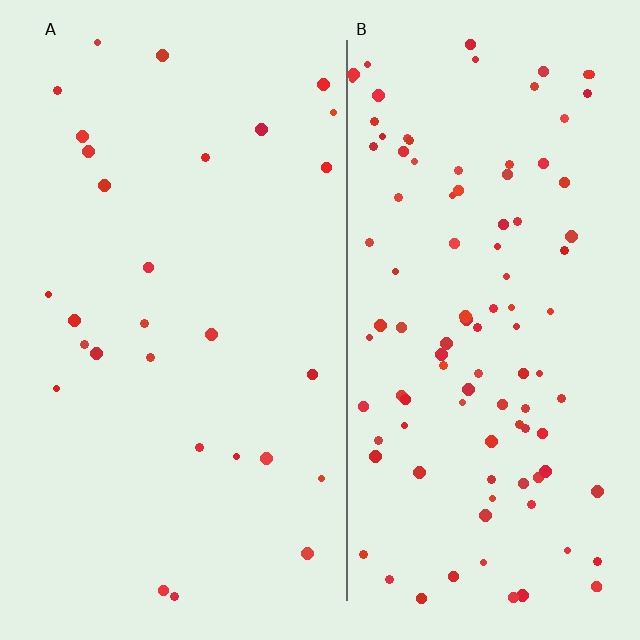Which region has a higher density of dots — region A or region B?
B (the right).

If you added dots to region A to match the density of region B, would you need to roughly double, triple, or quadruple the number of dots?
Approximately quadruple.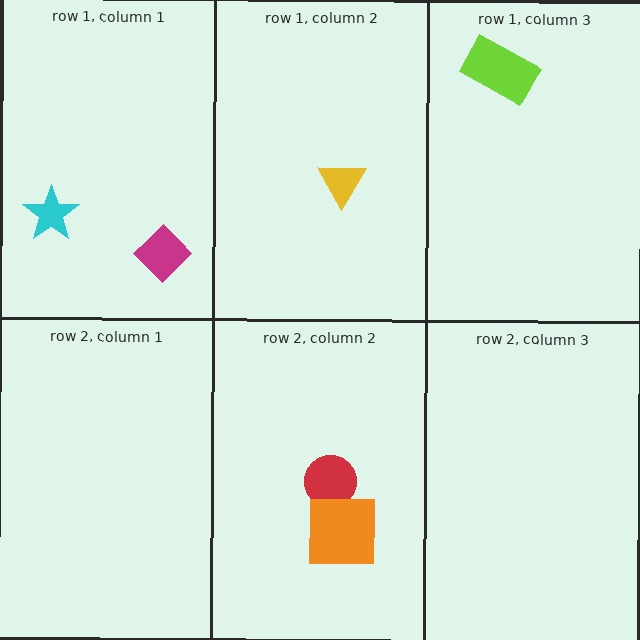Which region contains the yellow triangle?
The row 1, column 2 region.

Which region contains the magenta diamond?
The row 1, column 1 region.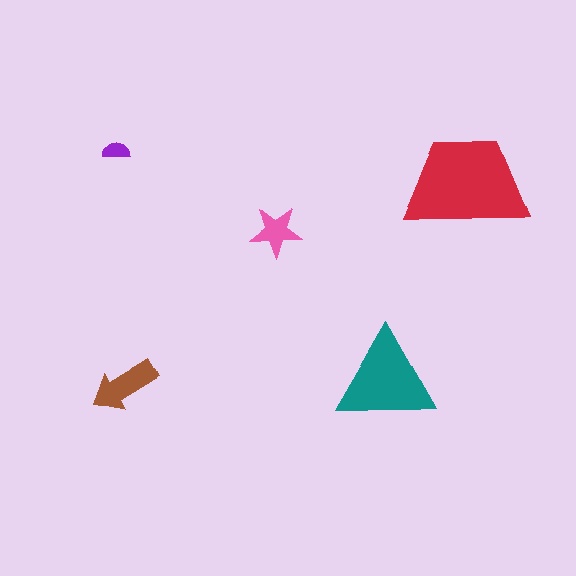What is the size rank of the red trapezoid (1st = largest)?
1st.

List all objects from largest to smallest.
The red trapezoid, the teal triangle, the brown arrow, the pink star, the purple semicircle.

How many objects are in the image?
There are 5 objects in the image.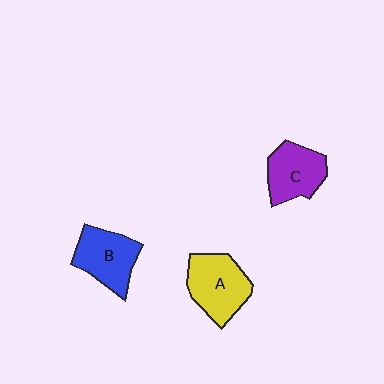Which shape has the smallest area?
Shape C (purple).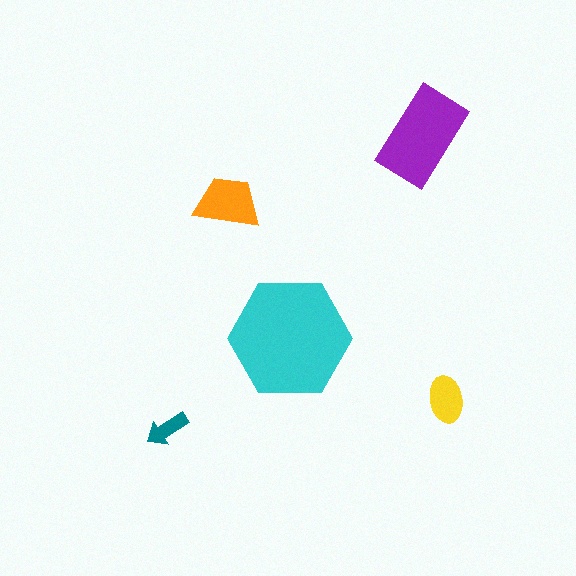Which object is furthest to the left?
The teal arrow is leftmost.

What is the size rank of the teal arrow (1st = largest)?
5th.